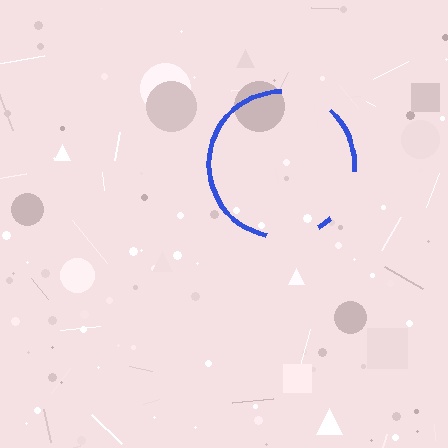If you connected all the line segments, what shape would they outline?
They would outline a circle.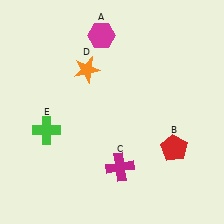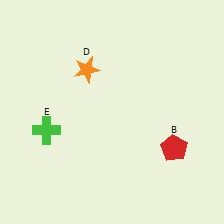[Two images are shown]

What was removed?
The magenta cross (C), the magenta hexagon (A) were removed in Image 2.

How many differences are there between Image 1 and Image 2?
There are 2 differences between the two images.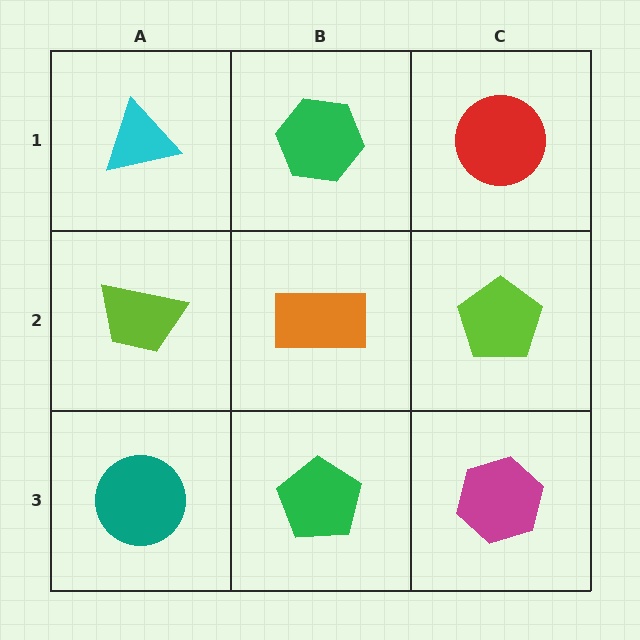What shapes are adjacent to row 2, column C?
A red circle (row 1, column C), a magenta hexagon (row 3, column C), an orange rectangle (row 2, column B).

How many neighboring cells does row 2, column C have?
3.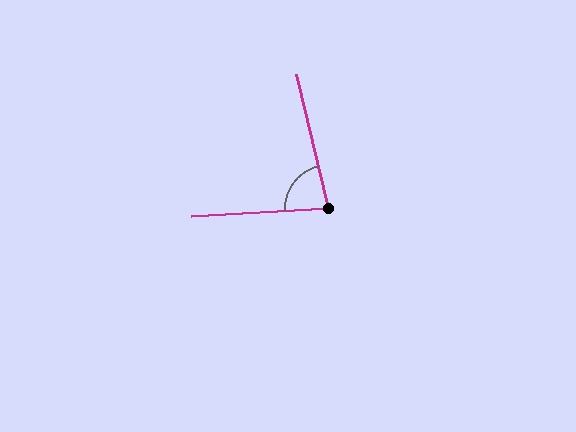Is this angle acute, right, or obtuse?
It is acute.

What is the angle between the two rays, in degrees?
Approximately 79 degrees.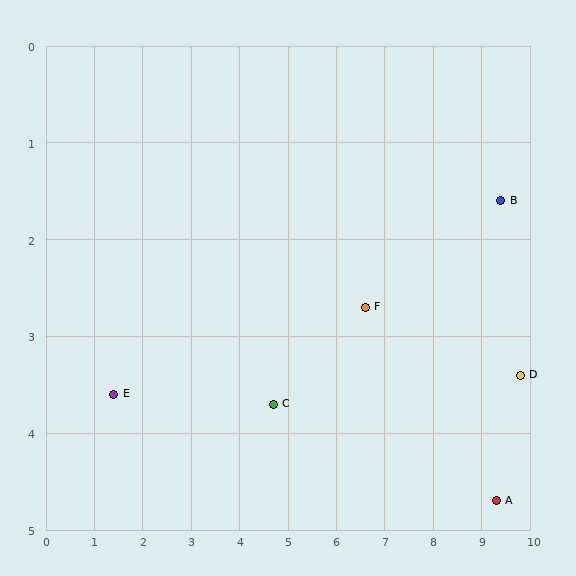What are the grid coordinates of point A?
Point A is at approximately (9.3, 4.7).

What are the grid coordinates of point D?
Point D is at approximately (9.8, 3.4).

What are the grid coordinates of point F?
Point F is at approximately (6.6, 2.7).